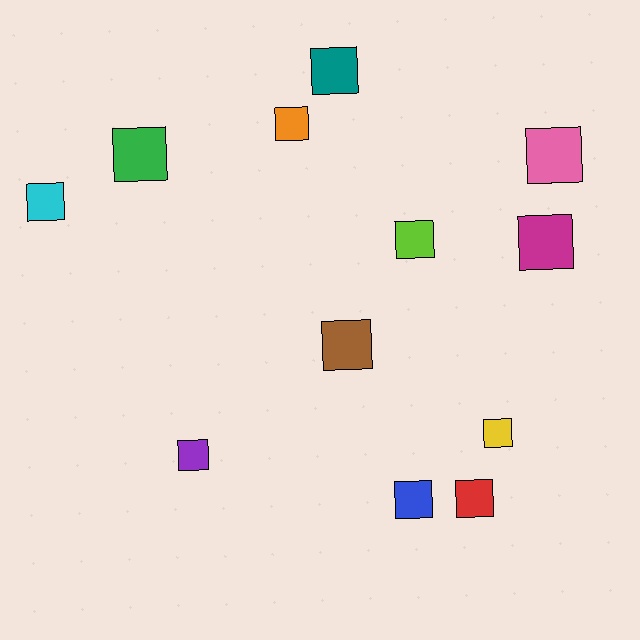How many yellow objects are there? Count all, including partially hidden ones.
There is 1 yellow object.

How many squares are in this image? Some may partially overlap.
There are 12 squares.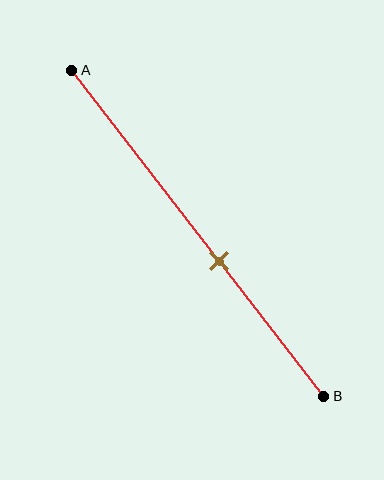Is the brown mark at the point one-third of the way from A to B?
No, the mark is at about 60% from A, not at the 33% one-third point.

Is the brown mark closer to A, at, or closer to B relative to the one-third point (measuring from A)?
The brown mark is closer to point B than the one-third point of segment AB.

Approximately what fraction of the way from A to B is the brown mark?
The brown mark is approximately 60% of the way from A to B.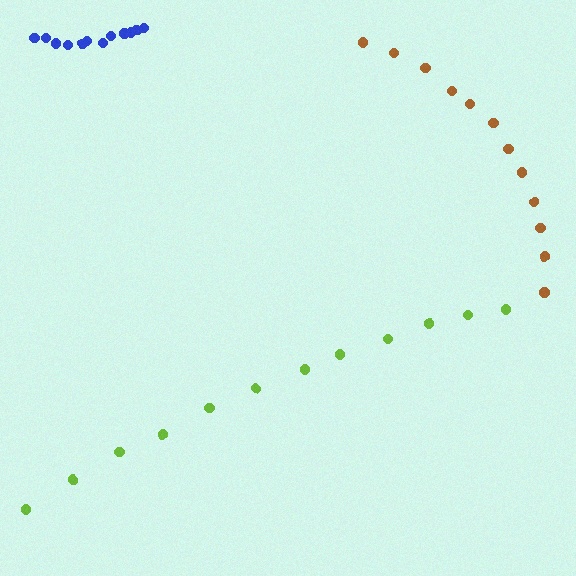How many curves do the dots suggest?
There are 3 distinct paths.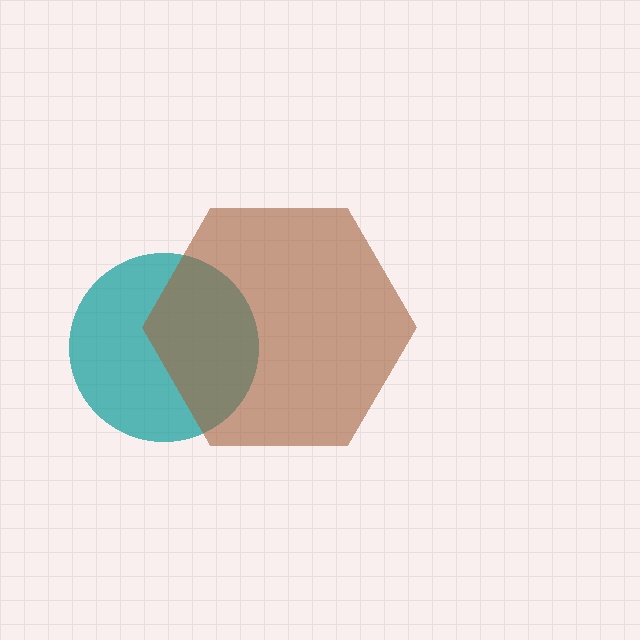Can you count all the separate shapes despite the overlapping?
Yes, there are 2 separate shapes.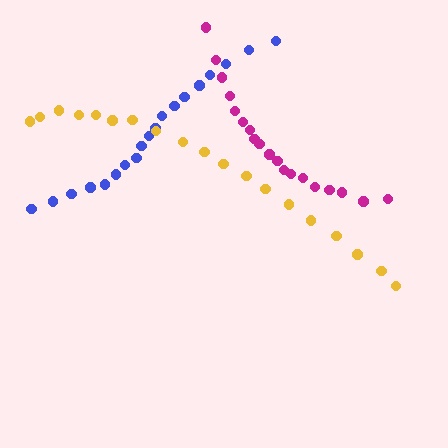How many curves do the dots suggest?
There are 3 distinct paths.